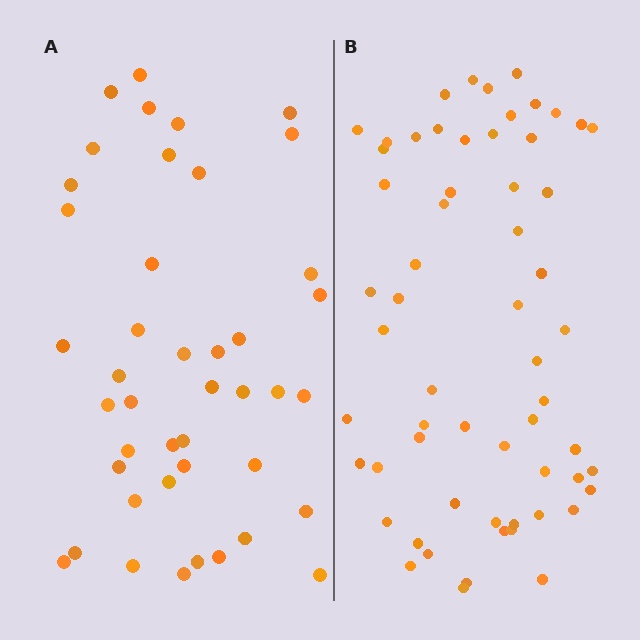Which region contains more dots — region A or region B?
Region B (the right region) has more dots.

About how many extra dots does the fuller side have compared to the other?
Region B has approximately 15 more dots than region A.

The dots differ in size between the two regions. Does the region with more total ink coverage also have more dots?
No. Region A has more total ink coverage because its dots are larger, but region B actually contains more individual dots. Total area can be misleading — the number of items is what matters here.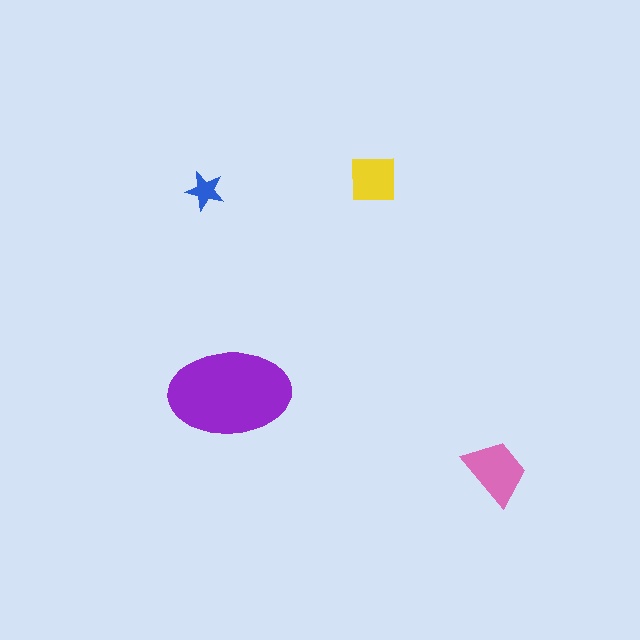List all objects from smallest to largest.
The blue star, the yellow square, the pink trapezoid, the purple ellipse.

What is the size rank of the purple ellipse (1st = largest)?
1st.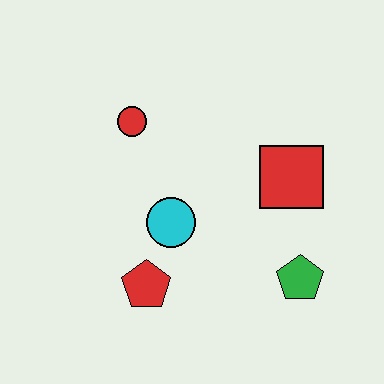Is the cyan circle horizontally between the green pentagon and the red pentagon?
Yes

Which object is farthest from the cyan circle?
The green pentagon is farthest from the cyan circle.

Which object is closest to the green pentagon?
The red square is closest to the green pentagon.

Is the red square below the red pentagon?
No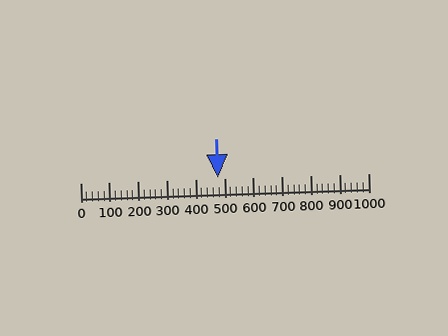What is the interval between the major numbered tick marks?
The major tick marks are spaced 100 units apart.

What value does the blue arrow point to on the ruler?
The blue arrow points to approximately 477.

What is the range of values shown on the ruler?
The ruler shows values from 0 to 1000.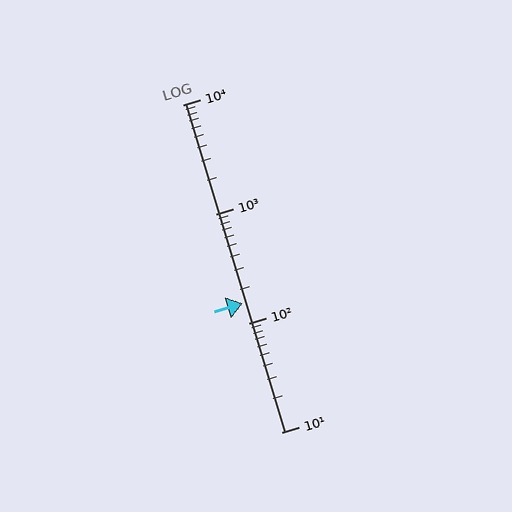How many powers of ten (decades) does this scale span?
The scale spans 3 decades, from 10 to 10000.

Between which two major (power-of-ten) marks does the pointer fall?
The pointer is between 100 and 1000.